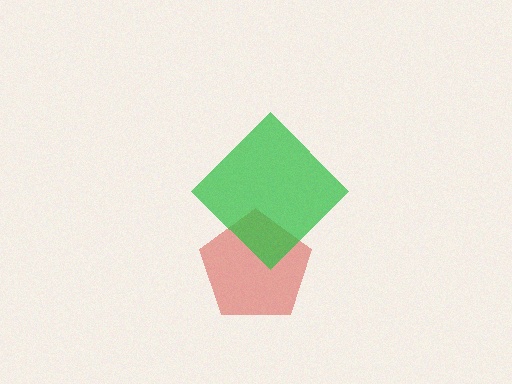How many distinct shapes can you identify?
There are 2 distinct shapes: a red pentagon, a green diamond.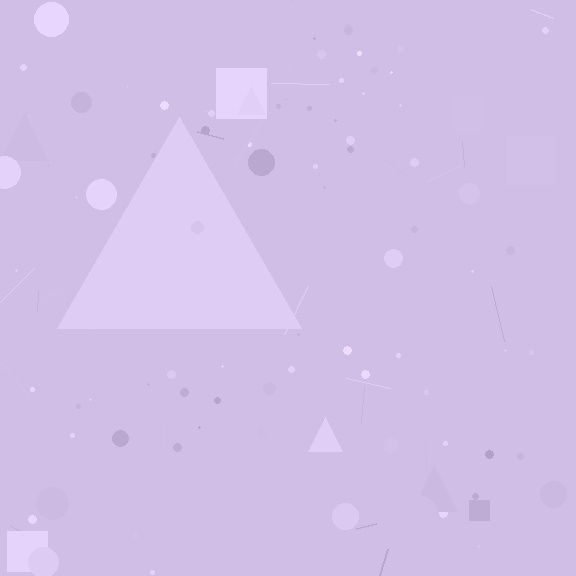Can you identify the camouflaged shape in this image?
The camouflaged shape is a triangle.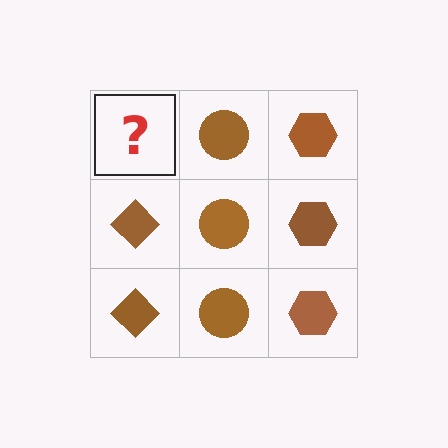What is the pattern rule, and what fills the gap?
The rule is that each column has a consistent shape. The gap should be filled with a brown diamond.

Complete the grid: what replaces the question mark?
The question mark should be replaced with a brown diamond.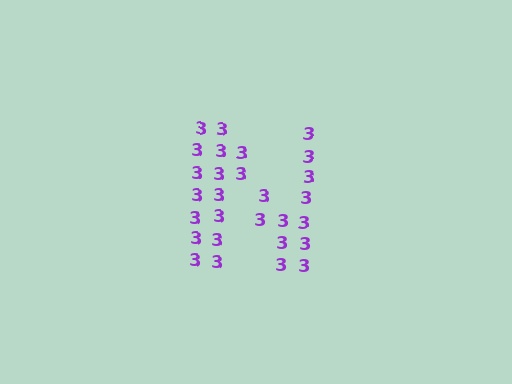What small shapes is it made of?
It is made of small digit 3's.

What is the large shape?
The large shape is the letter N.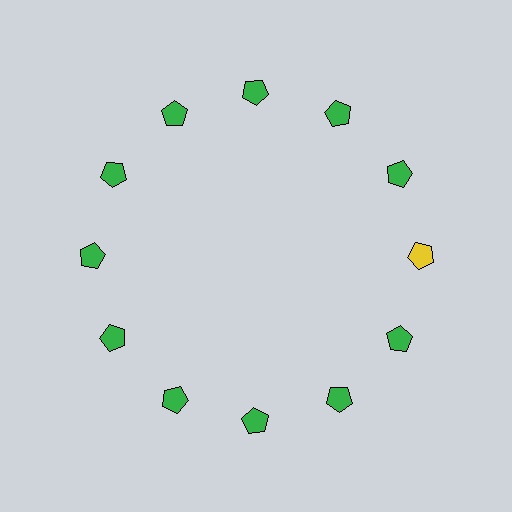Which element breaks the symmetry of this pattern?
The yellow pentagon at roughly the 3 o'clock position breaks the symmetry. All other shapes are green pentagons.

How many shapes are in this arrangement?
There are 12 shapes arranged in a ring pattern.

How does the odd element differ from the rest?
It has a different color: yellow instead of green.